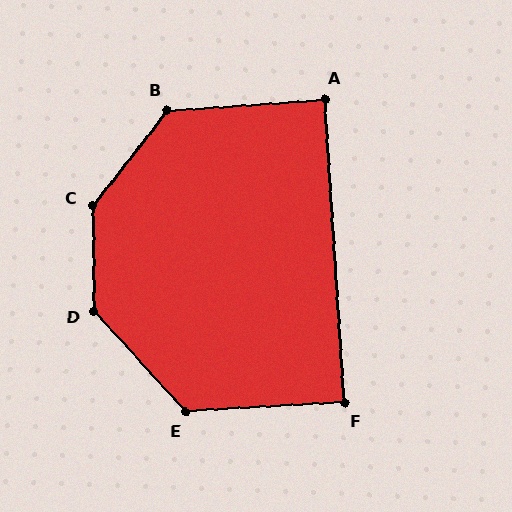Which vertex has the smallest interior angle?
F, at approximately 90 degrees.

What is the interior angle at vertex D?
Approximately 139 degrees (obtuse).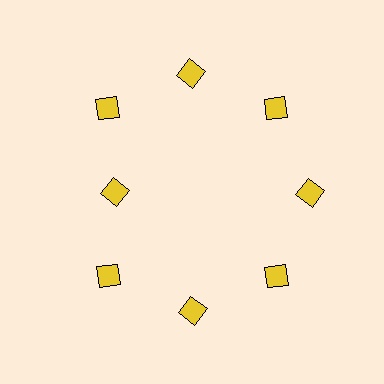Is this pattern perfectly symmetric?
No. The 8 yellow diamonds are arranged in a ring, but one element near the 9 o'clock position is pulled inward toward the center, breaking the 8-fold rotational symmetry.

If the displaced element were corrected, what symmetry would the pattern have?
It would have 8-fold rotational symmetry — the pattern would map onto itself every 45 degrees.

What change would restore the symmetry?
The symmetry would be restored by moving it outward, back onto the ring so that all 8 diamonds sit at equal angles and equal distance from the center.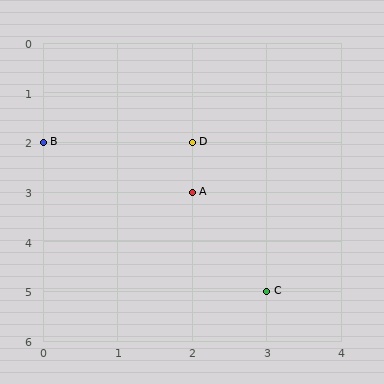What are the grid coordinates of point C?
Point C is at grid coordinates (3, 5).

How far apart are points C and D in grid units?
Points C and D are 1 column and 3 rows apart (about 3.2 grid units diagonally).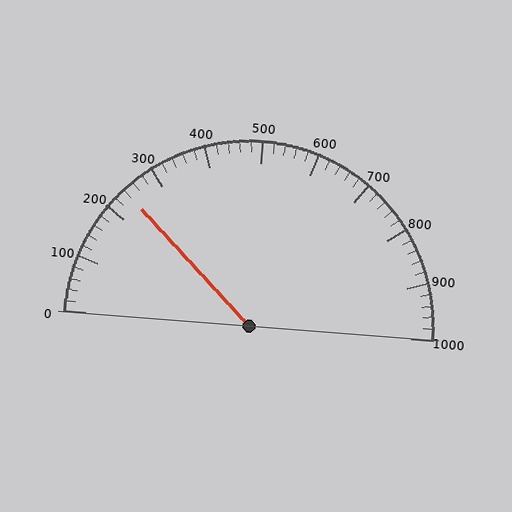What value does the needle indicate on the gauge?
The needle indicates approximately 240.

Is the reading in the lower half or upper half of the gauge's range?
The reading is in the lower half of the range (0 to 1000).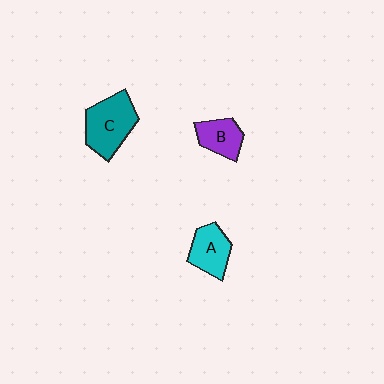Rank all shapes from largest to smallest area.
From largest to smallest: C (teal), A (cyan), B (purple).